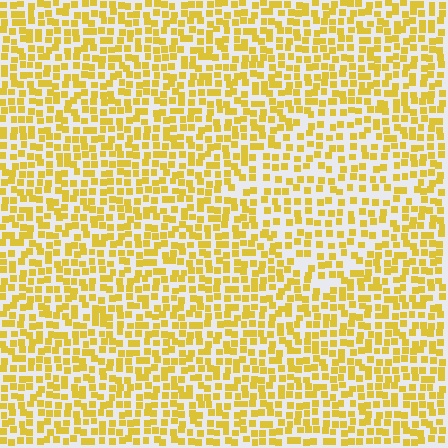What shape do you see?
I see a diamond.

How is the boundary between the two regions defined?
The boundary is defined by a change in element density (approximately 1.5x ratio). All elements are the same color, size, and shape.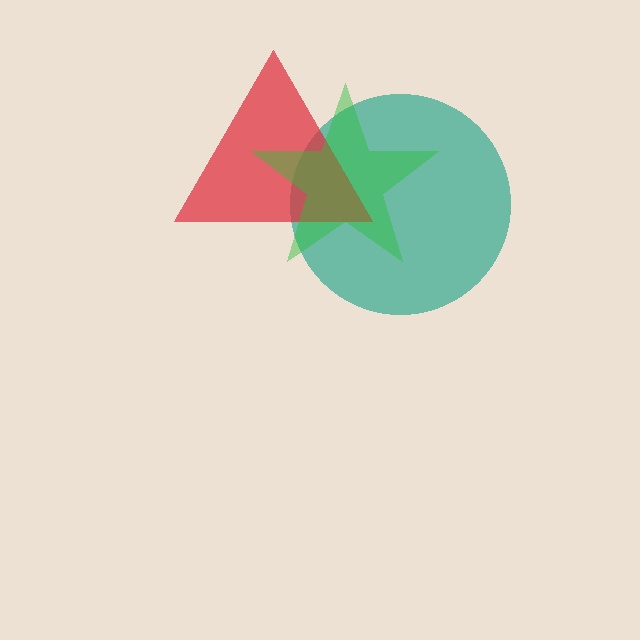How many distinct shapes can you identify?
There are 3 distinct shapes: a teal circle, a red triangle, a green star.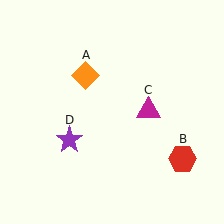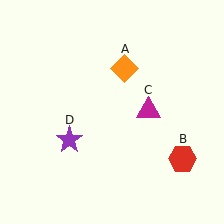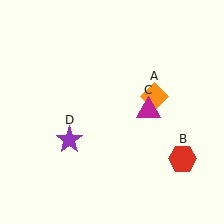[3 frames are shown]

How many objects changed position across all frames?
1 object changed position: orange diamond (object A).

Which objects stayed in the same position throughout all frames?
Red hexagon (object B) and magenta triangle (object C) and purple star (object D) remained stationary.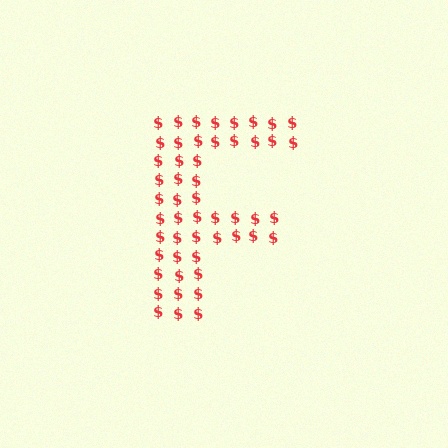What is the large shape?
The large shape is the letter F.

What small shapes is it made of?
It is made of small dollar signs.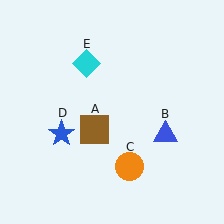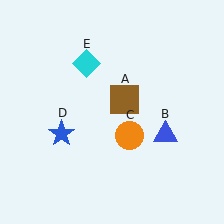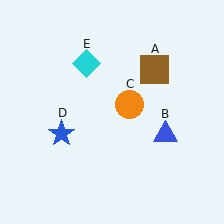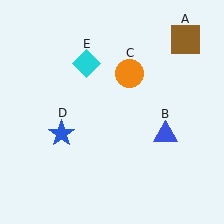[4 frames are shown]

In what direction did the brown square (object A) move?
The brown square (object A) moved up and to the right.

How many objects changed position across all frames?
2 objects changed position: brown square (object A), orange circle (object C).